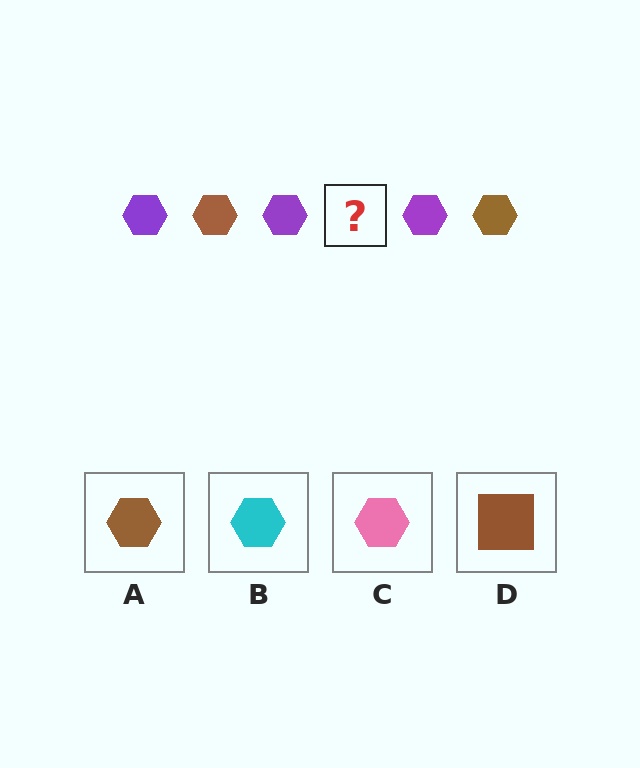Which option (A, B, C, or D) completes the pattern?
A.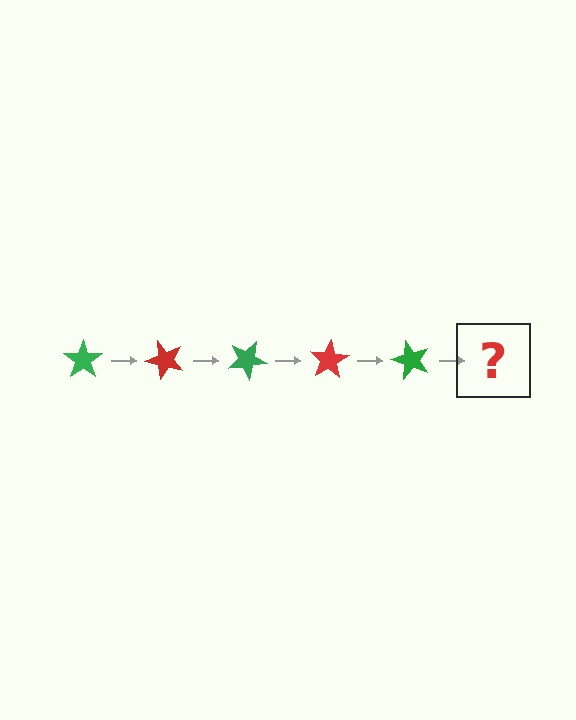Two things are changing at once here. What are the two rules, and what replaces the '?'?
The two rules are that it rotates 50 degrees each step and the color cycles through green and red. The '?' should be a red star, rotated 250 degrees from the start.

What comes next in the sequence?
The next element should be a red star, rotated 250 degrees from the start.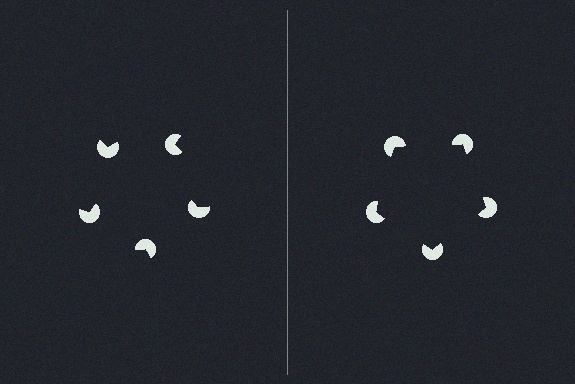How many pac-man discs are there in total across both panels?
10 — 5 on each side.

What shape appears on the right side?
An illusory pentagon.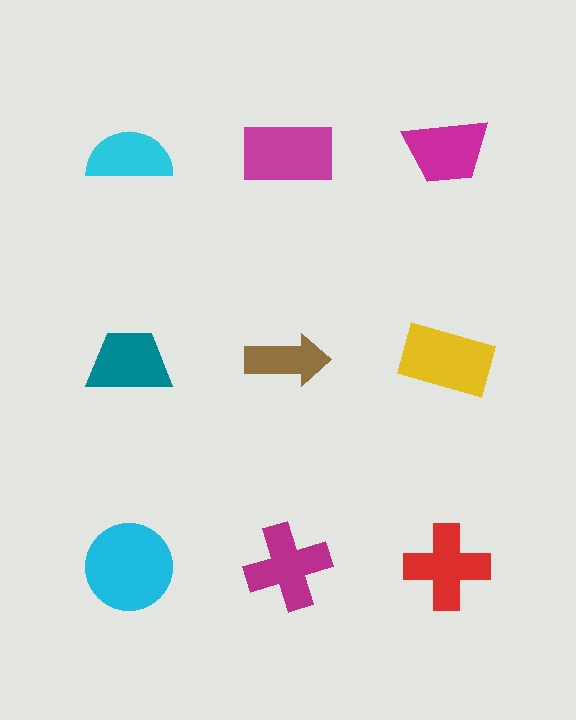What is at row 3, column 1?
A cyan circle.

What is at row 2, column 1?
A teal trapezoid.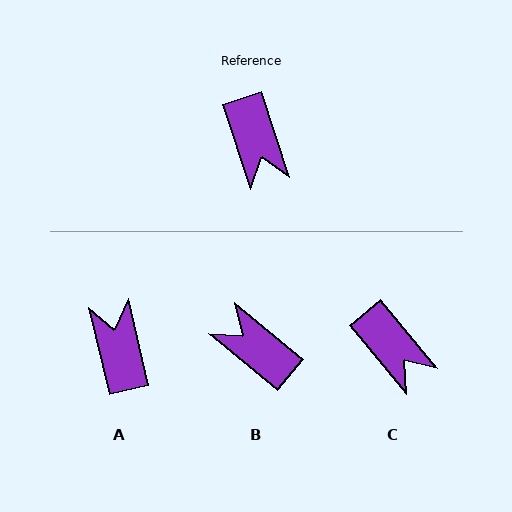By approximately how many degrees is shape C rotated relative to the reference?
Approximately 22 degrees counter-clockwise.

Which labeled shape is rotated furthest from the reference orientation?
A, about 175 degrees away.